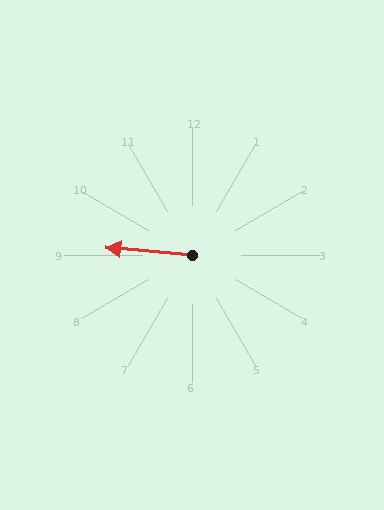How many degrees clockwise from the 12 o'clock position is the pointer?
Approximately 275 degrees.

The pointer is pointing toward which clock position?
Roughly 9 o'clock.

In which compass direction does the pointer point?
West.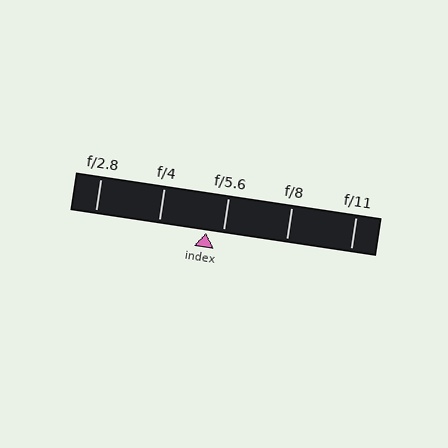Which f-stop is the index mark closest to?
The index mark is closest to f/5.6.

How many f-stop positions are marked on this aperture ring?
There are 5 f-stop positions marked.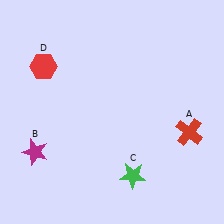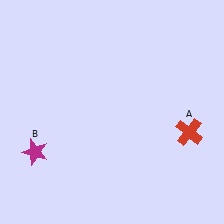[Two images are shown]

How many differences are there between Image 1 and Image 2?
There are 2 differences between the two images.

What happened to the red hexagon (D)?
The red hexagon (D) was removed in Image 2. It was in the top-left area of Image 1.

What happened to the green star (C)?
The green star (C) was removed in Image 2. It was in the bottom-right area of Image 1.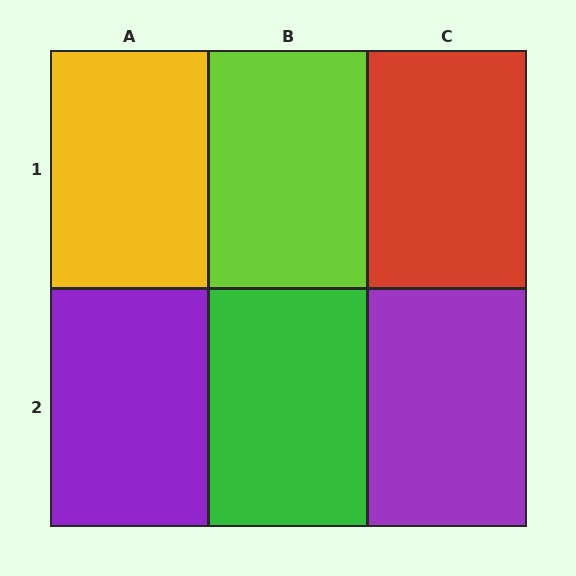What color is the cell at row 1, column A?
Yellow.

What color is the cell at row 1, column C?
Red.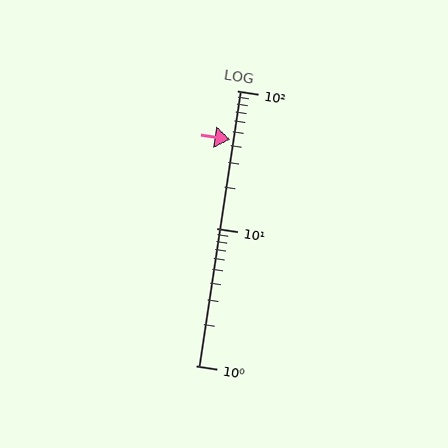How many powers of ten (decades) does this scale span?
The scale spans 2 decades, from 1 to 100.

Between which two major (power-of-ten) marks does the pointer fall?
The pointer is between 10 and 100.